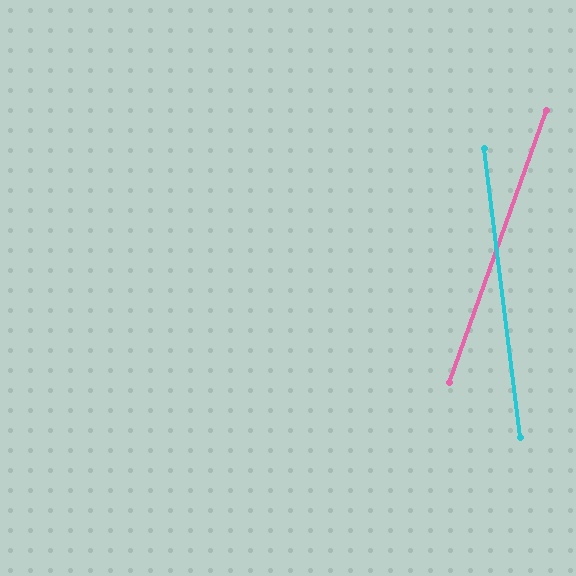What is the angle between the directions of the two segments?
Approximately 27 degrees.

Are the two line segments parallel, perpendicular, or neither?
Neither parallel nor perpendicular — they differ by about 27°.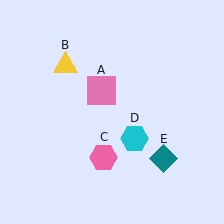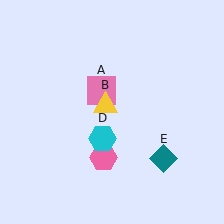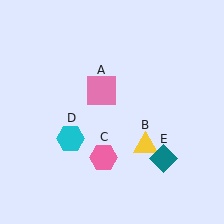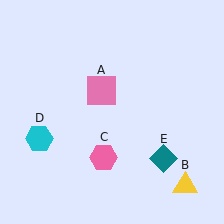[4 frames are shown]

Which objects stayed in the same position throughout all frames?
Pink square (object A) and pink hexagon (object C) and teal diamond (object E) remained stationary.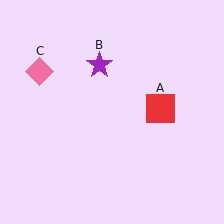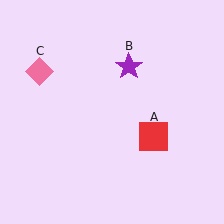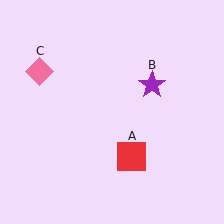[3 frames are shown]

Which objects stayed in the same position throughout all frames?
Pink diamond (object C) remained stationary.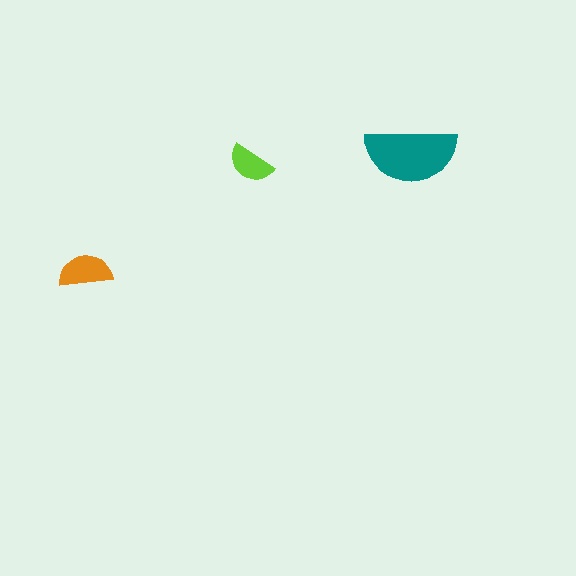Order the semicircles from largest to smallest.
the teal one, the orange one, the lime one.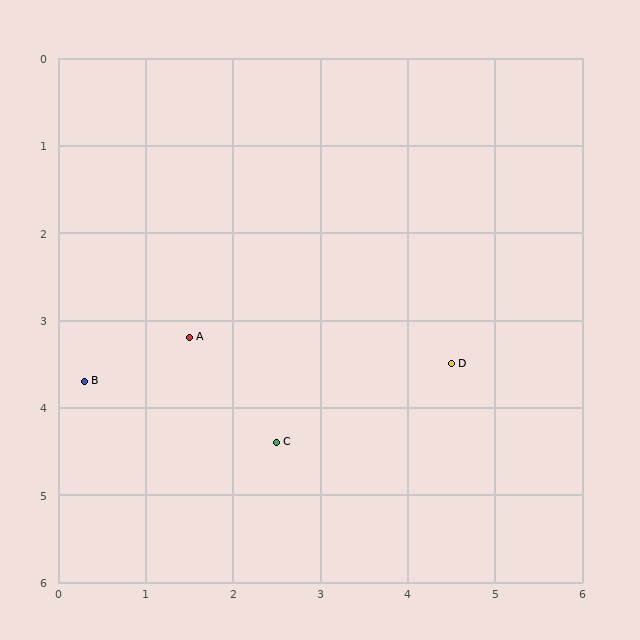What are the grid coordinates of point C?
Point C is at approximately (2.5, 4.4).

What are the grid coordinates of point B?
Point B is at approximately (0.3, 3.7).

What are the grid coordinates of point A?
Point A is at approximately (1.5, 3.2).